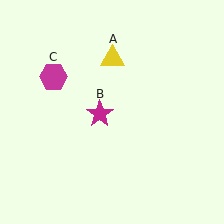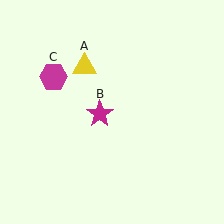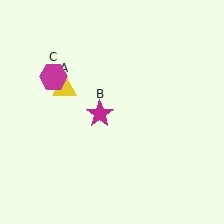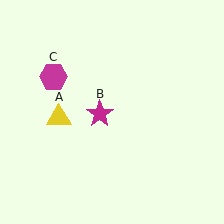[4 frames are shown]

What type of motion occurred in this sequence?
The yellow triangle (object A) rotated counterclockwise around the center of the scene.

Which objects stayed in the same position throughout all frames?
Magenta star (object B) and magenta hexagon (object C) remained stationary.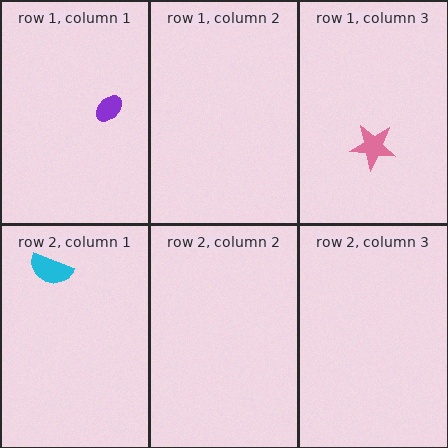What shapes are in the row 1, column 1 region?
The purple ellipse.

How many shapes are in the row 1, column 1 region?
1.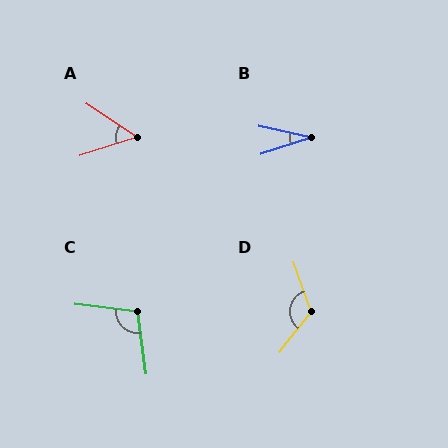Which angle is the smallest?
B, at approximately 30 degrees.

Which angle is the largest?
D, at approximately 123 degrees.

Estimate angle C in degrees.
Approximately 105 degrees.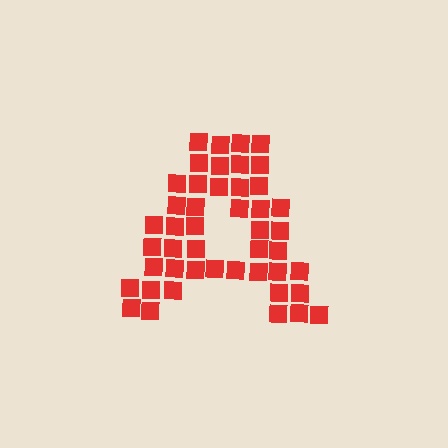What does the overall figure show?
The overall figure shows the letter A.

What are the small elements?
The small elements are squares.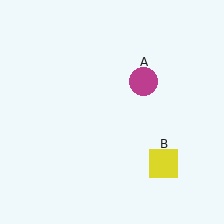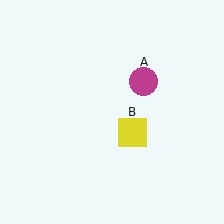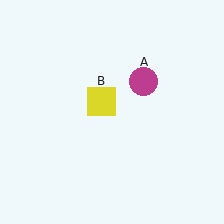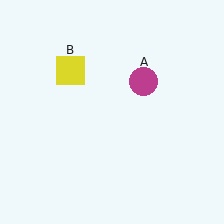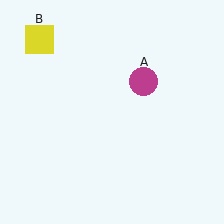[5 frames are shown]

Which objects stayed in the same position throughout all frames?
Magenta circle (object A) remained stationary.